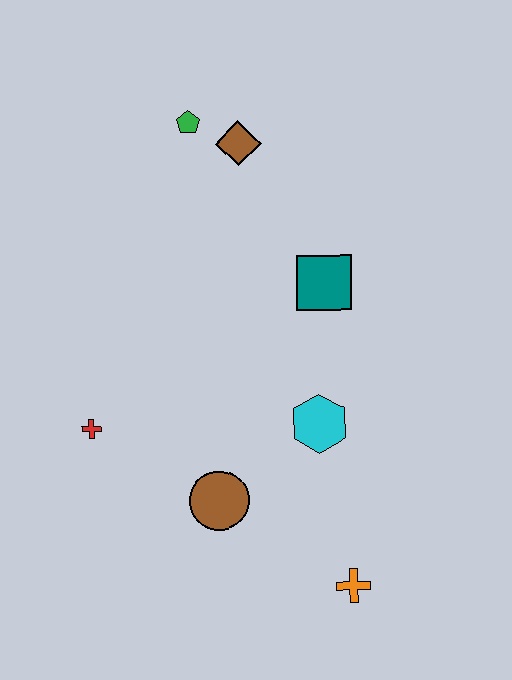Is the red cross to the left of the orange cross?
Yes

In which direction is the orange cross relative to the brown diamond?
The orange cross is below the brown diamond.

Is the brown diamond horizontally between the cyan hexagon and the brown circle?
Yes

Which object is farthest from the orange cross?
The green pentagon is farthest from the orange cross.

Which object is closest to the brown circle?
The cyan hexagon is closest to the brown circle.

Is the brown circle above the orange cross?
Yes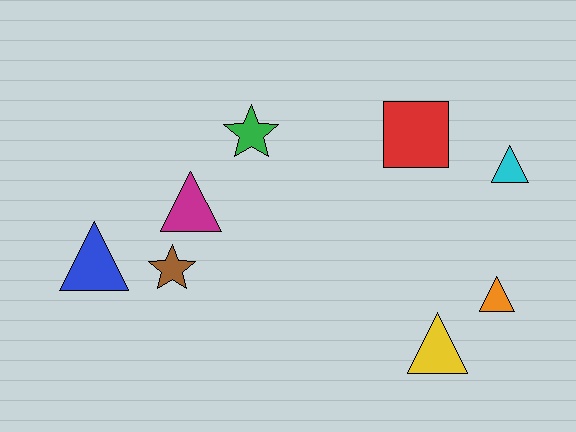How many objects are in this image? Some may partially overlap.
There are 8 objects.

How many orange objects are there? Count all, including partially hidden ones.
There is 1 orange object.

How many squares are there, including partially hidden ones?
There is 1 square.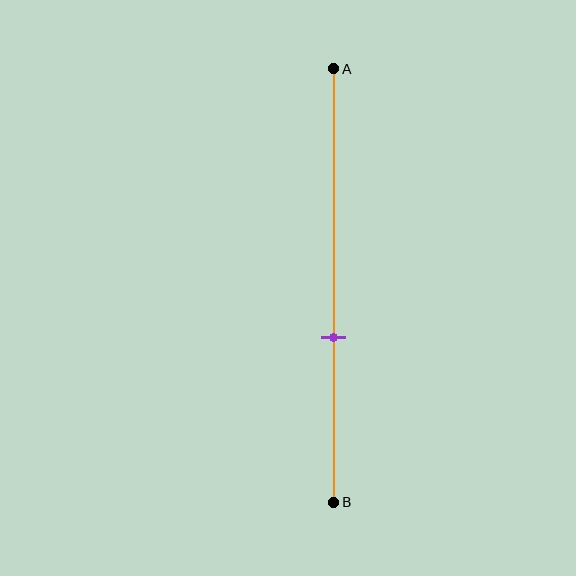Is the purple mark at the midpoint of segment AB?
No, the mark is at about 60% from A, not at the 50% midpoint.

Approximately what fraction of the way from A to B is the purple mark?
The purple mark is approximately 60% of the way from A to B.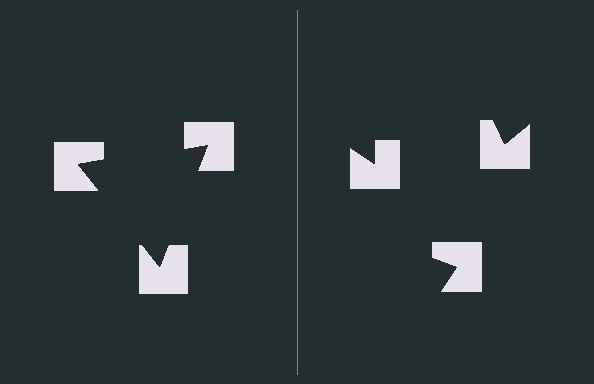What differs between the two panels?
The notched squares are positioned identically on both sides; only the wedge orientations differ. On the left they align to a triangle; on the right they are misaligned.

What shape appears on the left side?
An illusory triangle.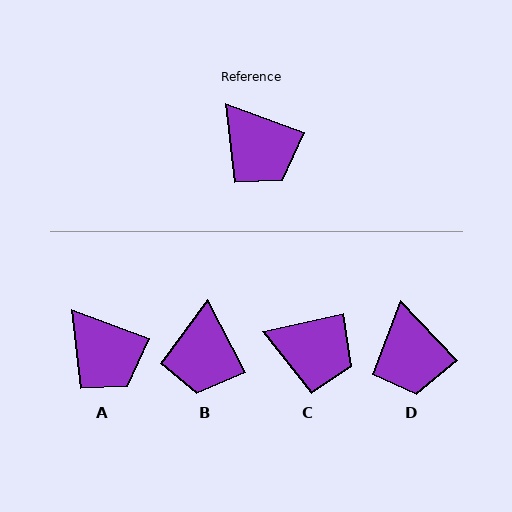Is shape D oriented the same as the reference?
No, it is off by about 27 degrees.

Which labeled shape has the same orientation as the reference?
A.